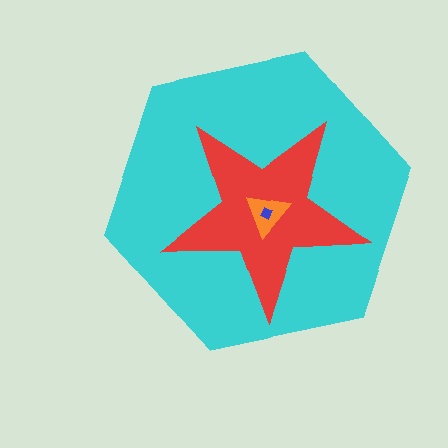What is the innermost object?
The blue diamond.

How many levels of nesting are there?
4.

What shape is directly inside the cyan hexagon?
The red star.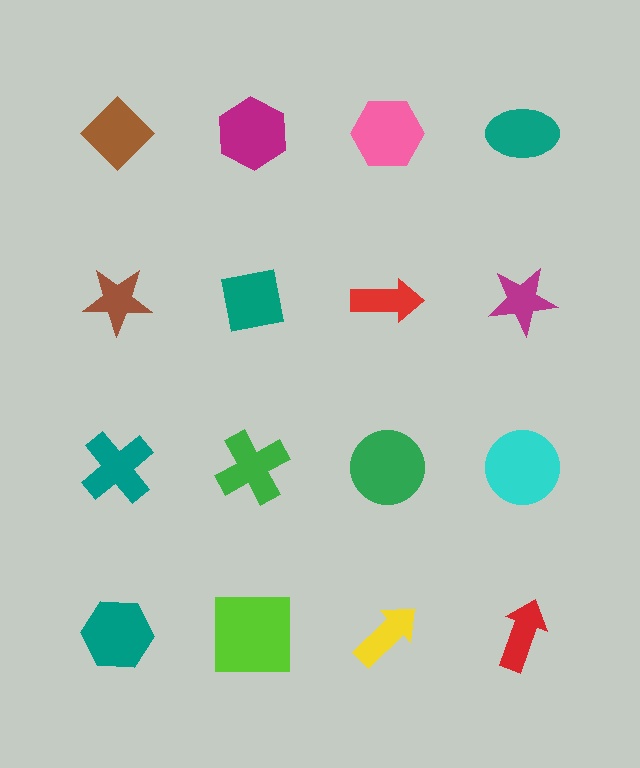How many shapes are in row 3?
4 shapes.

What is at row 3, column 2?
A green cross.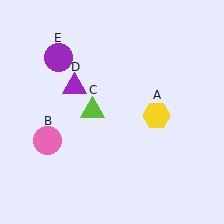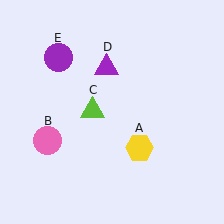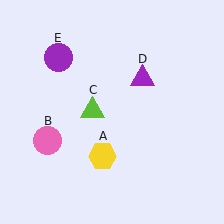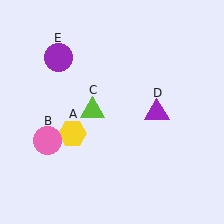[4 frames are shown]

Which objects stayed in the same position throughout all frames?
Pink circle (object B) and lime triangle (object C) and purple circle (object E) remained stationary.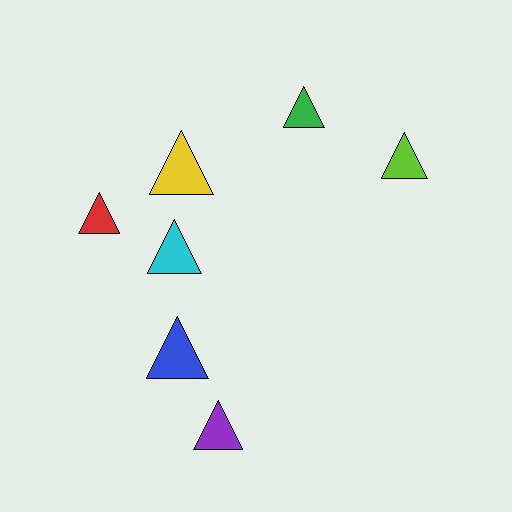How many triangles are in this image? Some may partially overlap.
There are 7 triangles.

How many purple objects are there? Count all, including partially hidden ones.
There is 1 purple object.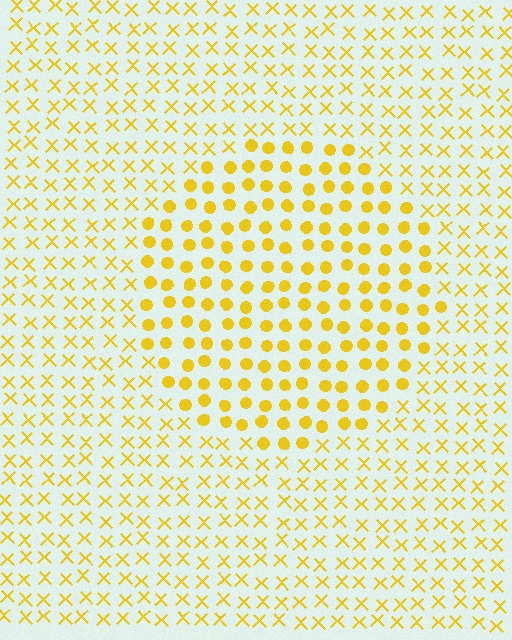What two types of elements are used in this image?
The image uses circles inside the circle region and X marks outside it.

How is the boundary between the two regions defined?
The boundary is defined by a change in element shape: circles inside vs. X marks outside. All elements share the same color and spacing.